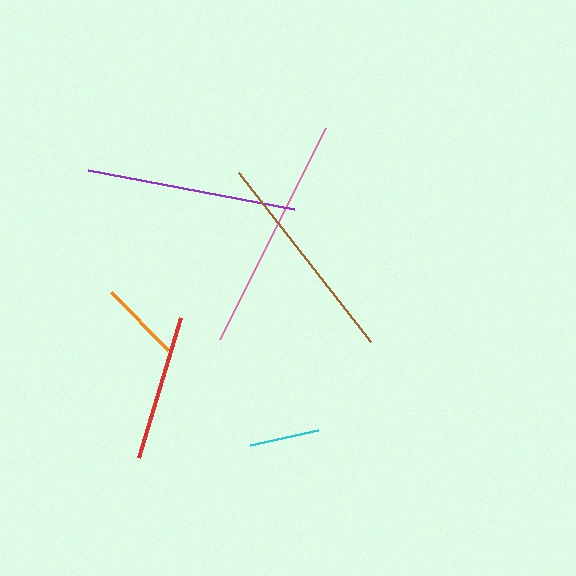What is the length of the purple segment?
The purple segment is approximately 209 pixels long.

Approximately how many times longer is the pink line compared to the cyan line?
The pink line is approximately 3.4 times the length of the cyan line.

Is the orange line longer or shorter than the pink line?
The pink line is longer than the orange line.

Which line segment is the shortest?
The cyan line is the shortest at approximately 69 pixels.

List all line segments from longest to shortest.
From longest to shortest: pink, brown, purple, red, orange, cyan.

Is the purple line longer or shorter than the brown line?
The brown line is longer than the purple line.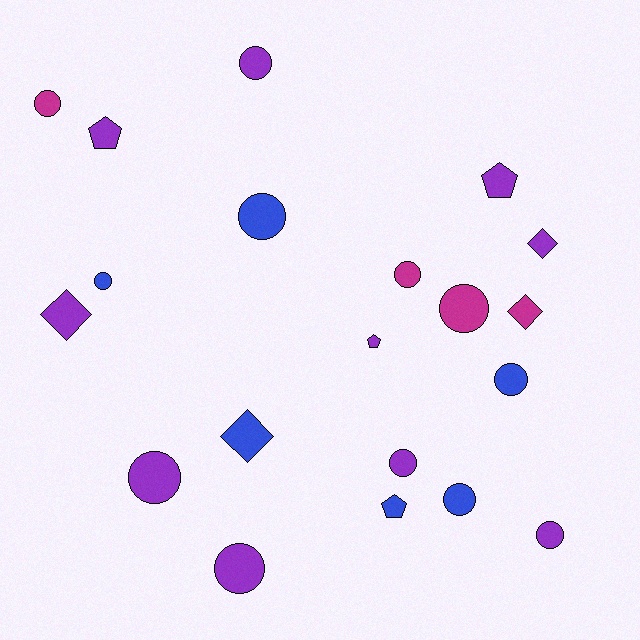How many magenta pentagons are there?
There are no magenta pentagons.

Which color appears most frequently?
Purple, with 10 objects.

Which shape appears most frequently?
Circle, with 12 objects.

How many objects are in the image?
There are 20 objects.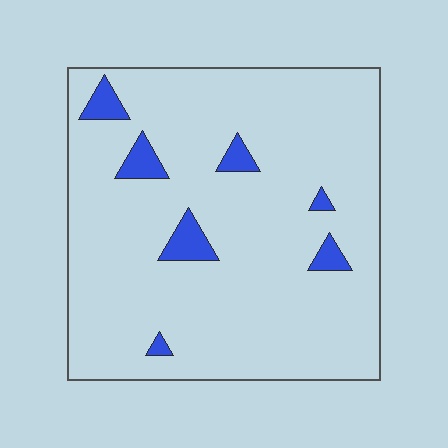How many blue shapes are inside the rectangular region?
7.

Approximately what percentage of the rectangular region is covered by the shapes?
Approximately 5%.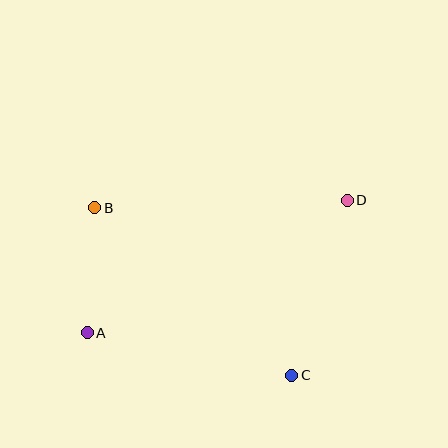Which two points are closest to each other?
Points A and B are closest to each other.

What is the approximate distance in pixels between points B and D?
The distance between B and D is approximately 253 pixels.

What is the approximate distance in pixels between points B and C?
The distance between B and C is approximately 258 pixels.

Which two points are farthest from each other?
Points A and D are farthest from each other.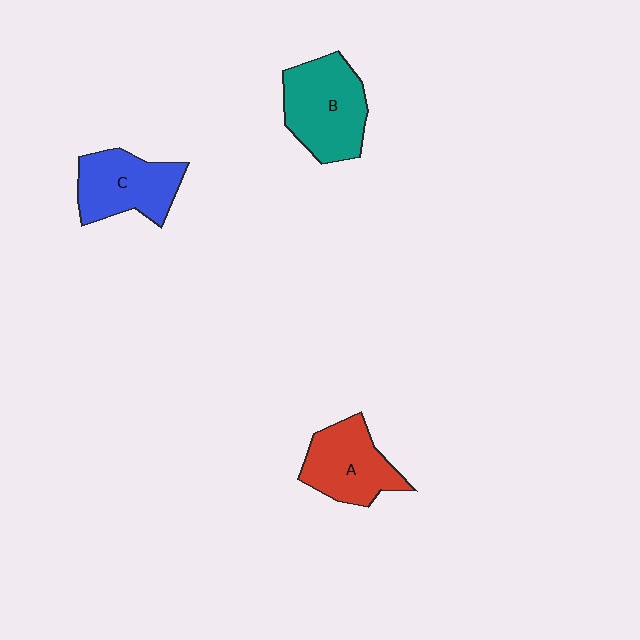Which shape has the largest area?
Shape B (teal).